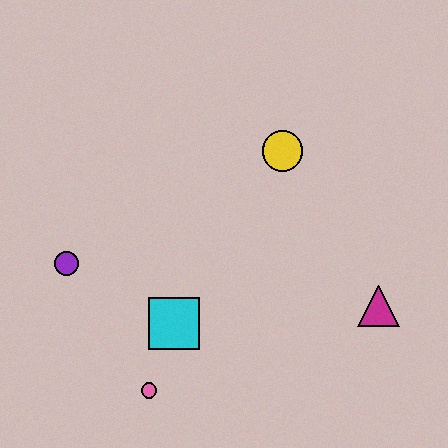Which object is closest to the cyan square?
The pink circle is closest to the cyan square.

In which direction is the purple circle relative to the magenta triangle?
The purple circle is to the left of the magenta triangle.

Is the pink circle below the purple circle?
Yes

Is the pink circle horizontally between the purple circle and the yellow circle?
Yes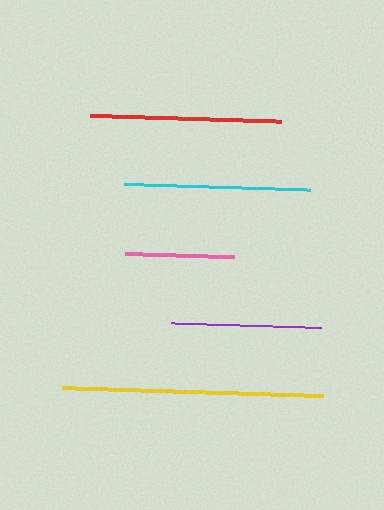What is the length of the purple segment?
The purple segment is approximately 151 pixels long.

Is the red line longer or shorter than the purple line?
The red line is longer than the purple line.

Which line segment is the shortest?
The pink line is the shortest at approximately 109 pixels.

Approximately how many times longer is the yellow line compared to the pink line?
The yellow line is approximately 2.4 times the length of the pink line.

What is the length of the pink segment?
The pink segment is approximately 109 pixels long.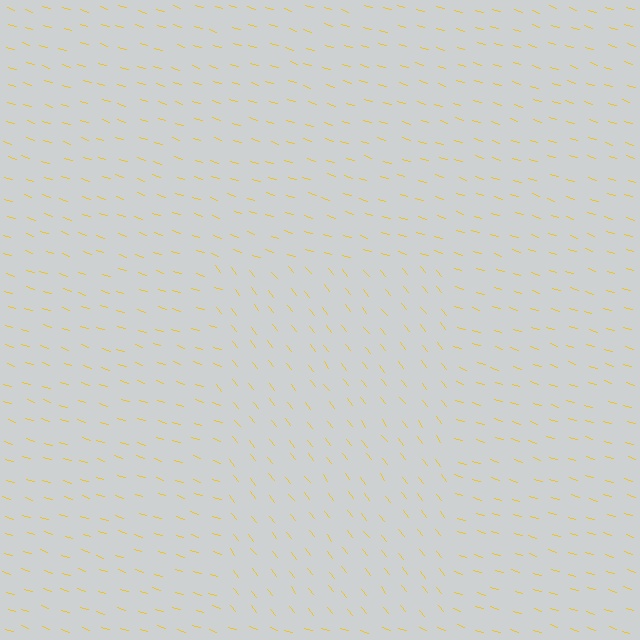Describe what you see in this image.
The image is filled with small yellow line segments. A rectangle region in the image has lines oriented differently from the surrounding lines, creating a visible texture boundary.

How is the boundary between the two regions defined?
The boundary is defined purely by a change in line orientation (approximately 35 degrees difference). All lines are the same color and thickness.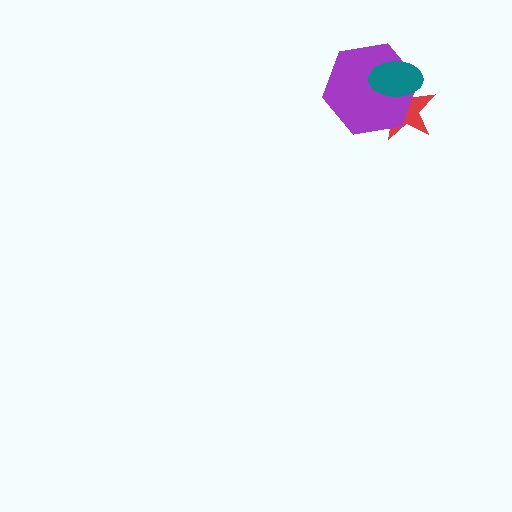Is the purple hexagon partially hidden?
Yes, it is partially covered by another shape.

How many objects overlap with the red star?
2 objects overlap with the red star.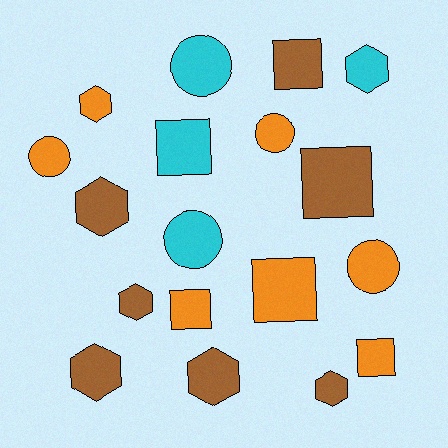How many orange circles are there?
There are 3 orange circles.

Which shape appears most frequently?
Hexagon, with 7 objects.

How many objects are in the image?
There are 18 objects.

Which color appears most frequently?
Brown, with 7 objects.